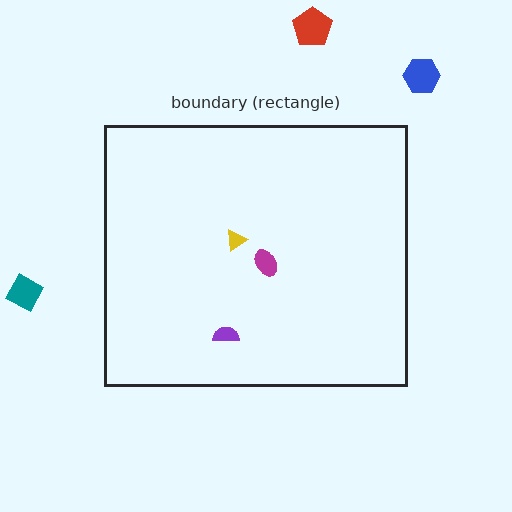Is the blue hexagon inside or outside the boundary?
Outside.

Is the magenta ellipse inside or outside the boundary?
Inside.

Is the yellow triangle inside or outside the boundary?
Inside.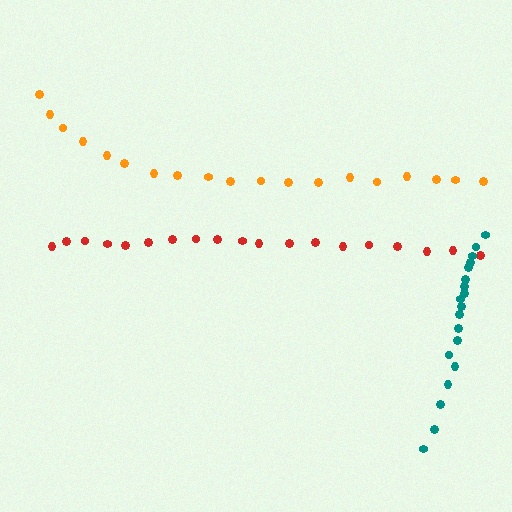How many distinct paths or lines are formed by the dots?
There are 3 distinct paths.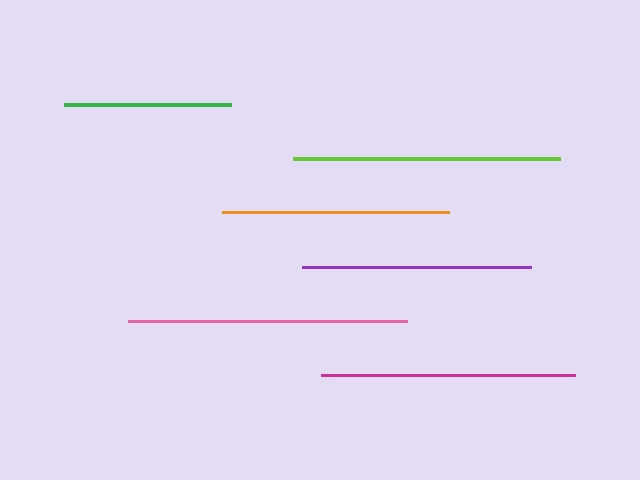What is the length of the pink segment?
The pink segment is approximately 279 pixels long.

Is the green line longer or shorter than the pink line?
The pink line is longer than the green line.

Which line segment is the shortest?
The green line is the shortest at approximately 167 pixels.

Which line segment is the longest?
The pink line is the longest at approximately 279 pixels.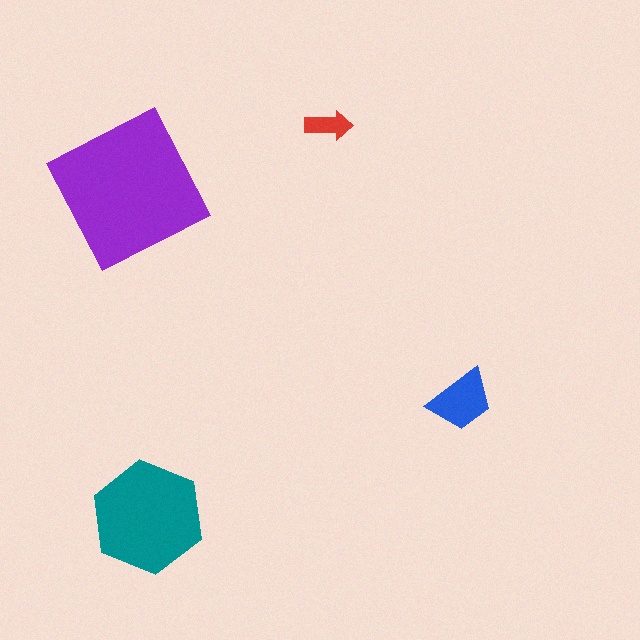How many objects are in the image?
There are 4 objects in the image.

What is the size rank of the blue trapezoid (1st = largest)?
3rd.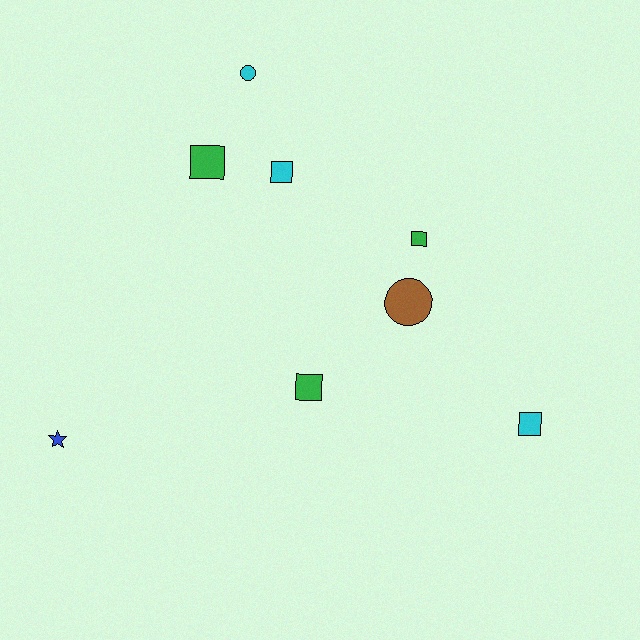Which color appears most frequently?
Cyan, with 3 objects.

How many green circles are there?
There are no green circles.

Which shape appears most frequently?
Square, with 5 objects.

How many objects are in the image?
There are 8 objects.